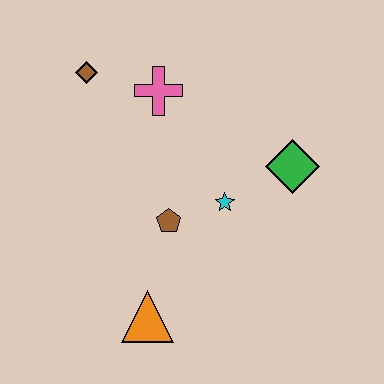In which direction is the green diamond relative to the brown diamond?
The green diamond is to the right of the brown diamond.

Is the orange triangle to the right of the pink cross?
No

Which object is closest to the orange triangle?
The brown pentagon is closest to the orange triangle.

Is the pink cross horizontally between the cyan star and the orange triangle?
Yes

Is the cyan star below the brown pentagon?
No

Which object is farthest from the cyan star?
The brown diamond is farthest from the cyan star.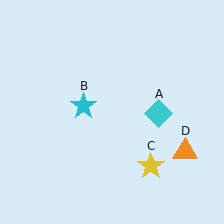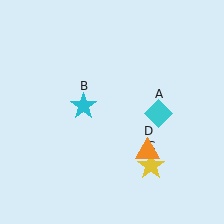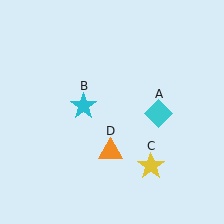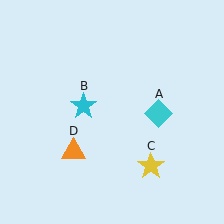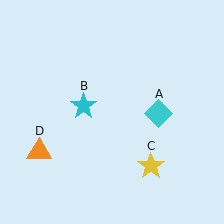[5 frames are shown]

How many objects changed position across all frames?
1 object changed position: orange triangle (object D).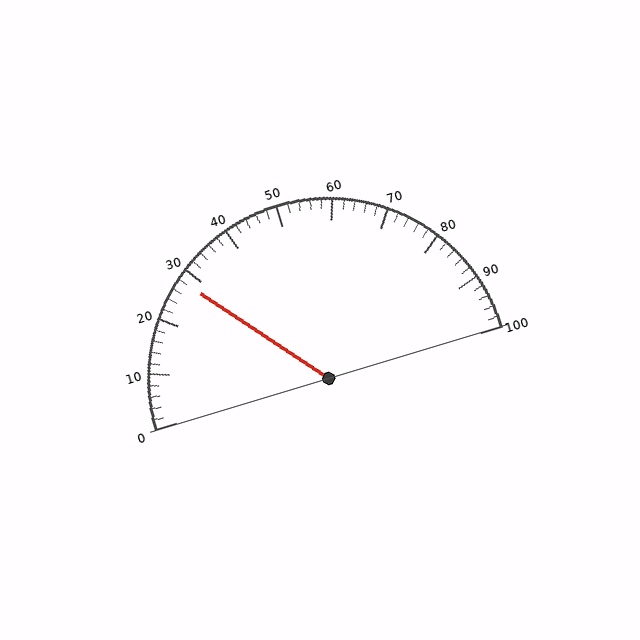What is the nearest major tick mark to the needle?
The nearest major tick mark is 30.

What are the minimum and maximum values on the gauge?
The gauge ranges from 0 to 100.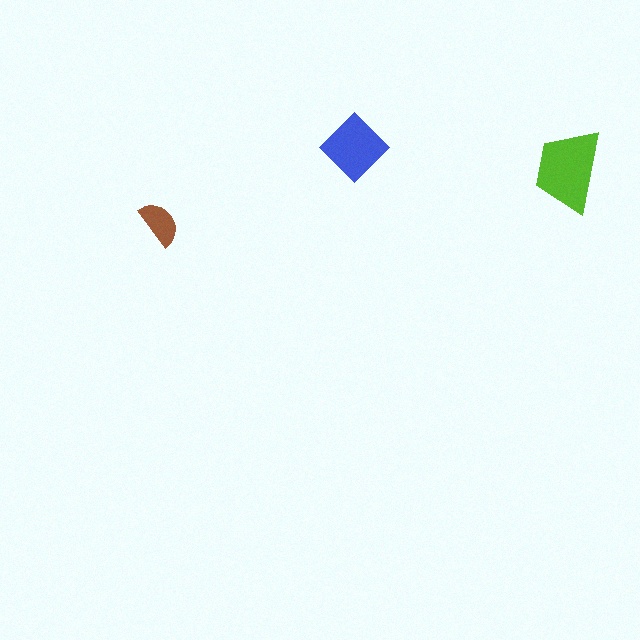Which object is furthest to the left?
The brown semicircle is leftmost.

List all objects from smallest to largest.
The brown semicircle, the blue diamond, the lime trapezoid.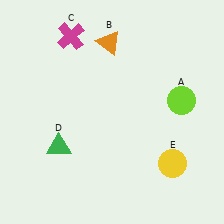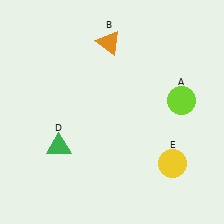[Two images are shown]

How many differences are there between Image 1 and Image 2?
There is 1 difference between the two images.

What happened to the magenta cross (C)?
The magenta cross (C) was removed in Image 2. It was in the top-left area of Image 1.